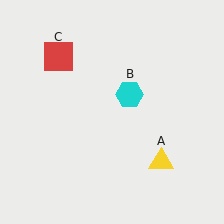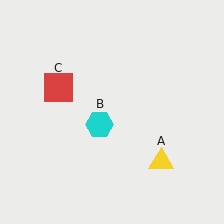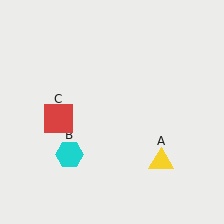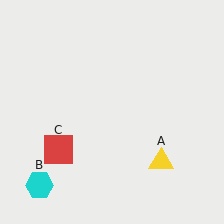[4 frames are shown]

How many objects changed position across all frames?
2 objects changed position: cyan hexagon (object B), red square (object C).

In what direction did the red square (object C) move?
The red square (object C) moved down.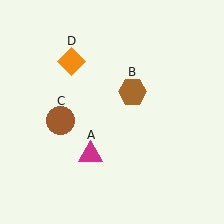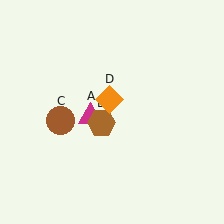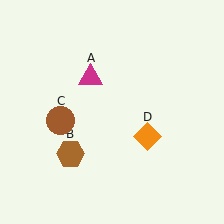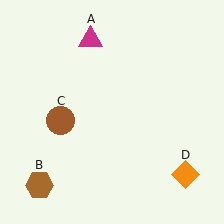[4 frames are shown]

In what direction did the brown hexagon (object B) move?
The brown hexagon (object B) moved down and to the left.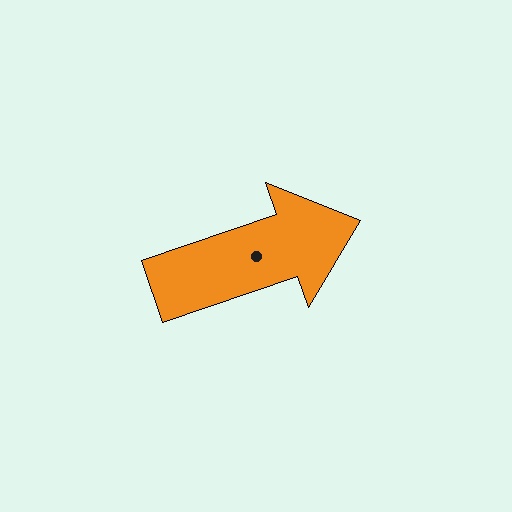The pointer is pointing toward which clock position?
Roughly 2 o'clock.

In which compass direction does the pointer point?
East.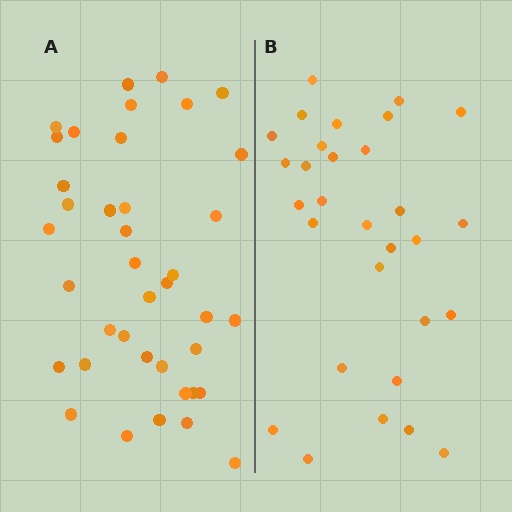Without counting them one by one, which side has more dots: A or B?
Region A (the left region) has more dots.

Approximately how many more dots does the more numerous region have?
Region A has roughly 8 or so more dots than region B.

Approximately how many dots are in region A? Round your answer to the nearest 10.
About 40 dots. (The exact count is 39, which rounds to 40.)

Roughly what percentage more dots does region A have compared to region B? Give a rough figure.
About 30% more.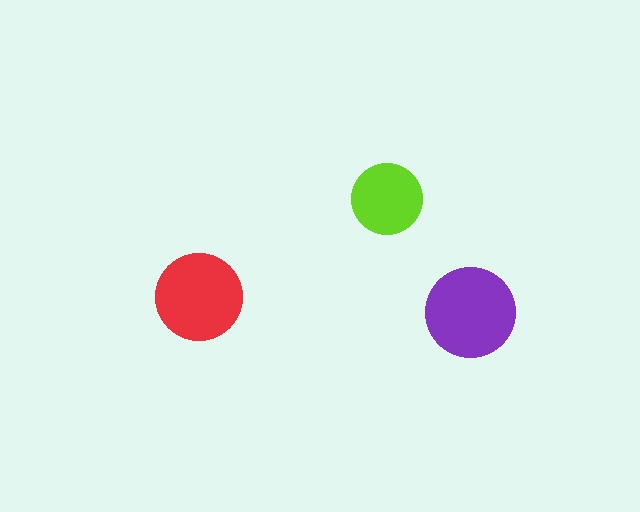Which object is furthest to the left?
The red circle is leftmost.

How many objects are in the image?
There are 3 objects in the image.